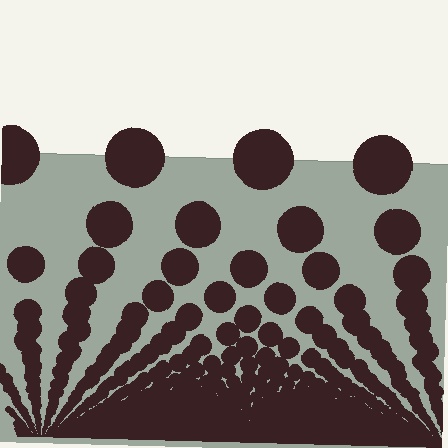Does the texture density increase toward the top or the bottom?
Density increases toward the bottom.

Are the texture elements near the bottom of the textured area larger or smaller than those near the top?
Smaller. The gradient is inverted — elements near the bottom are smaller and denser.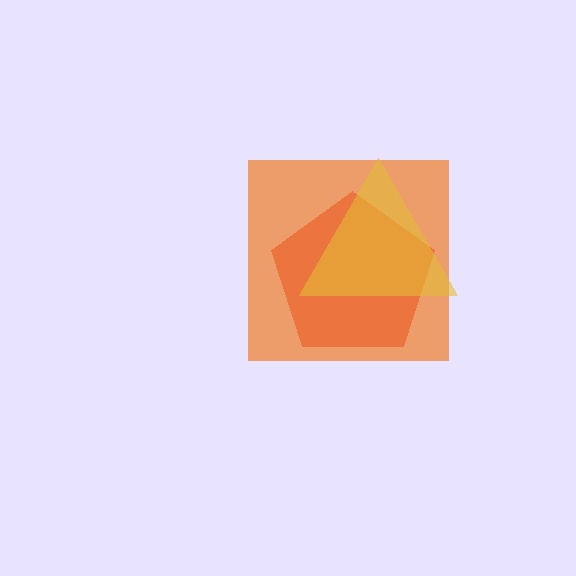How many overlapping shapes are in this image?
There are 3 overlapping shapes in the image.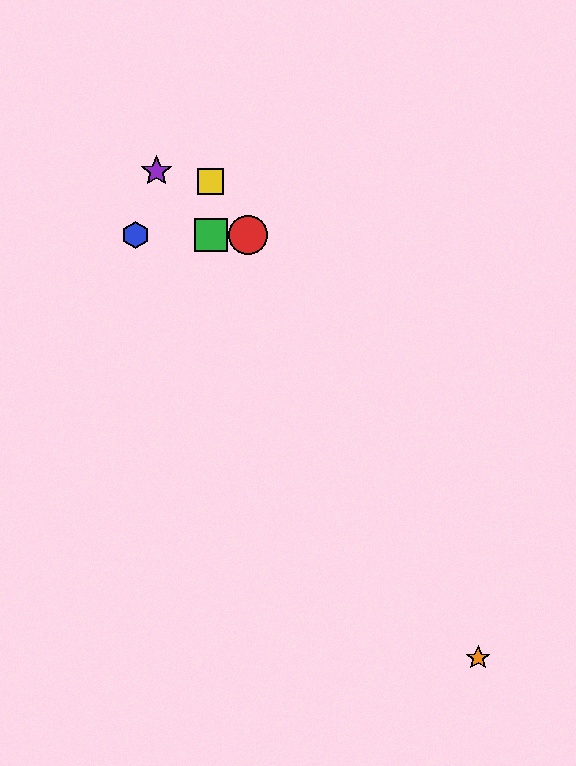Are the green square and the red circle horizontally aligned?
Yes, both are at y≈235.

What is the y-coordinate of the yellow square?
The yellow square is at y≈182.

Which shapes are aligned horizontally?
The red circle, the blue hexagon, the green square are aligned horizontally.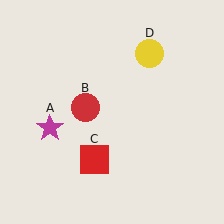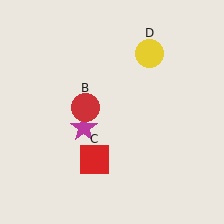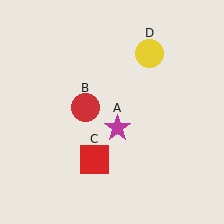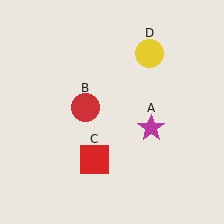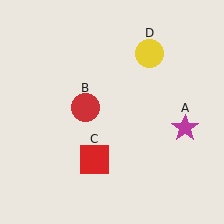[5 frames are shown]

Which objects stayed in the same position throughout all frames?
Red circle (object B) and red square (object C) and yellow circle (object D) remained stationary.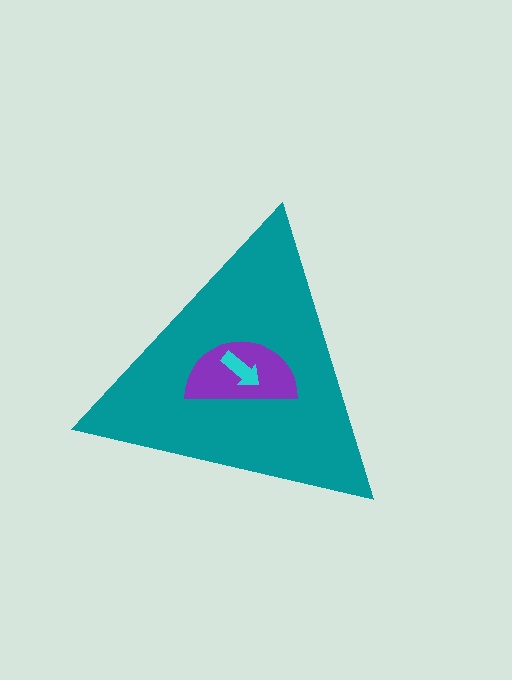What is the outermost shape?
The teal triangle.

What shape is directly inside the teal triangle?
The purple semicircle.